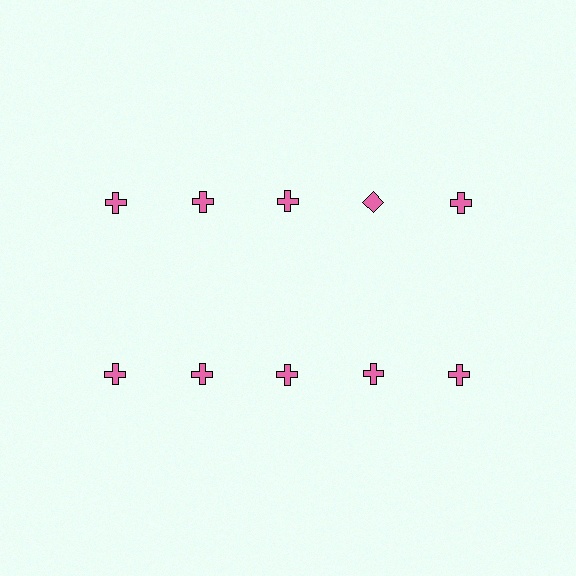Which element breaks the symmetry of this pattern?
The pink diamond in the top row, second from right column breaks the symmetry. All other shapes are pink crosses.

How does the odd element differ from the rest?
It has a different shape: diamond instead of cross.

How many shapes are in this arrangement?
There are 10 shapes arranged in a grid pattern.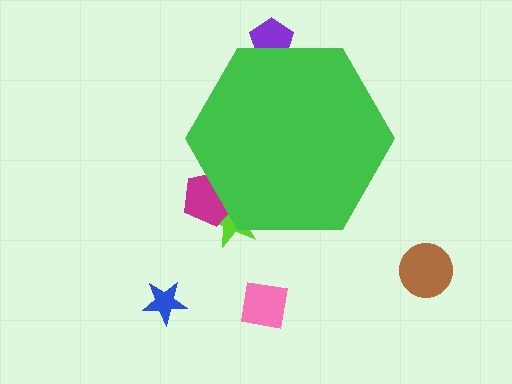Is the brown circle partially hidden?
No, the brown circle is fully visible.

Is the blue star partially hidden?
No, the blue star is fully visible.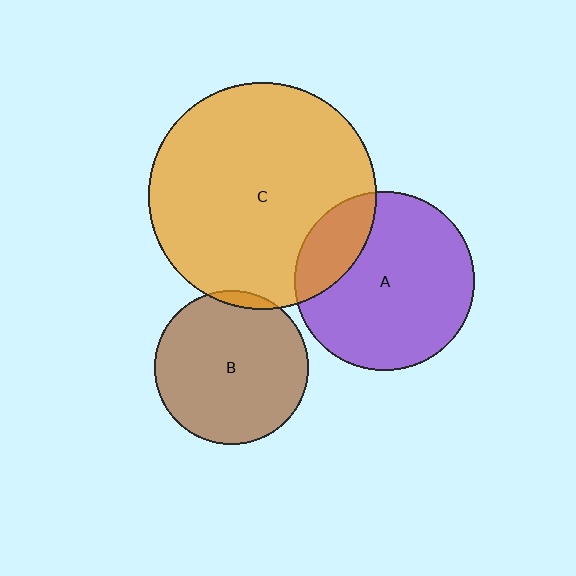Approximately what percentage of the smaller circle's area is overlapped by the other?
Approximately 5%.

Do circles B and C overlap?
Yes.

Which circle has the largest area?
Circle C (orange).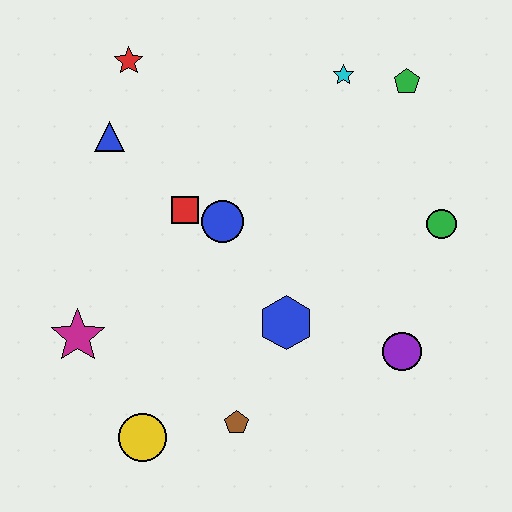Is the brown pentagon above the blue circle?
No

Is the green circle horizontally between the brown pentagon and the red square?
No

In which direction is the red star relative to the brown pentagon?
The red star is above the brown pentagon.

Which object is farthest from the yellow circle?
The green pentagon is farthest from the yellow circle.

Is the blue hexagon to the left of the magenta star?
No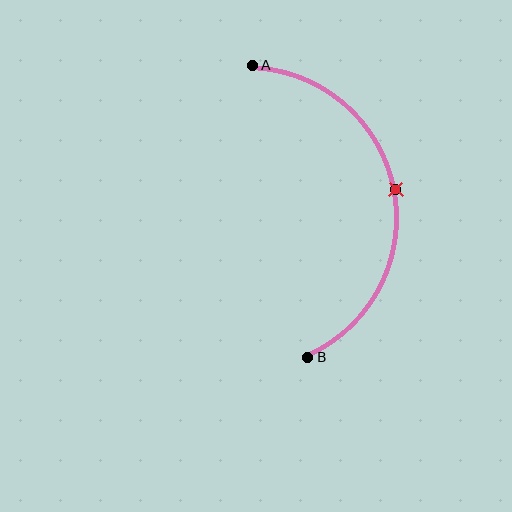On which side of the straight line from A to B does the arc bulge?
The arc bulges to the right of the straight line connecting A and B.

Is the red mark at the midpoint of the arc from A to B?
Yes. The red mark lies on the arc at equal arc-length from both A and B — it is the arc midpoint.